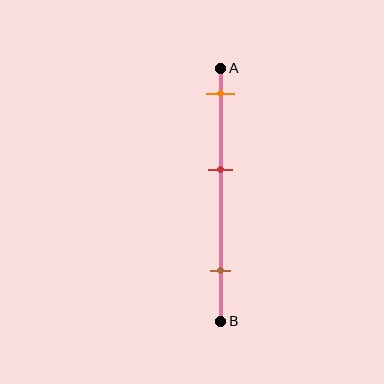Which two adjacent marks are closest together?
The orange and red marks are the closest adjacent pair.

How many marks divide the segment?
There are 3 marks dividing the segment.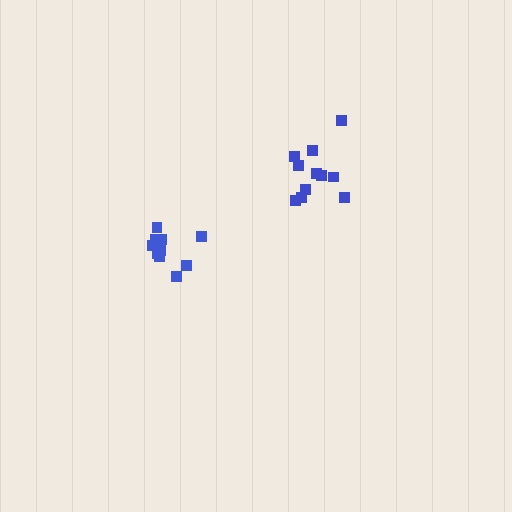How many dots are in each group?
Group 1: 11 dots, Group 2: 10 dots (21 total).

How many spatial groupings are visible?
There are 2 spatial groupings.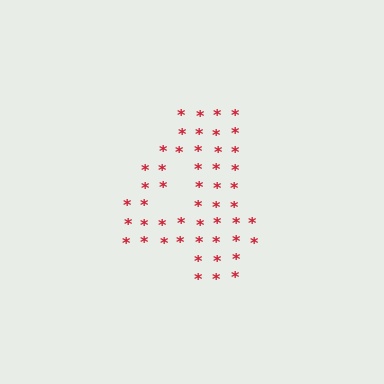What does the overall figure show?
The overall figure shows the digit 4.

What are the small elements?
The small elements are asterisks.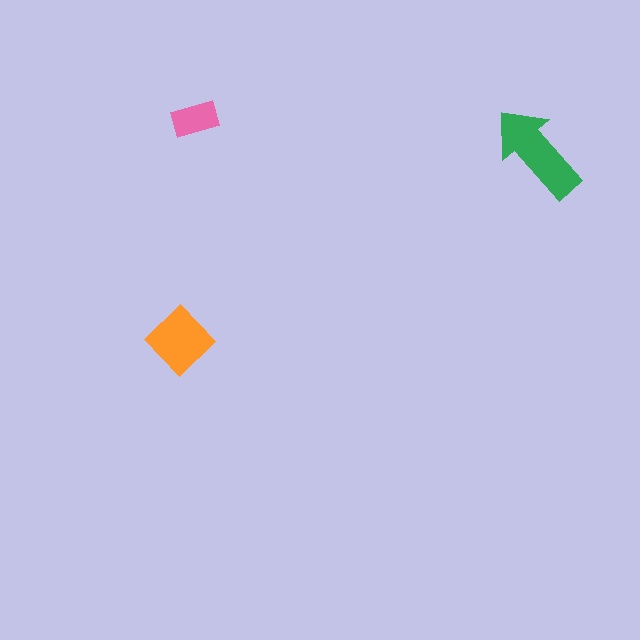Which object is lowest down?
The orange diamond is bottommost.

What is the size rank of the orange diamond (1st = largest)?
2nd.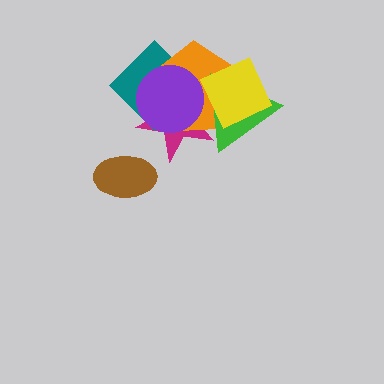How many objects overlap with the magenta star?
4 objects overlap with the magenta star.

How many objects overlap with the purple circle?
4 objects overlap with the purple circle.